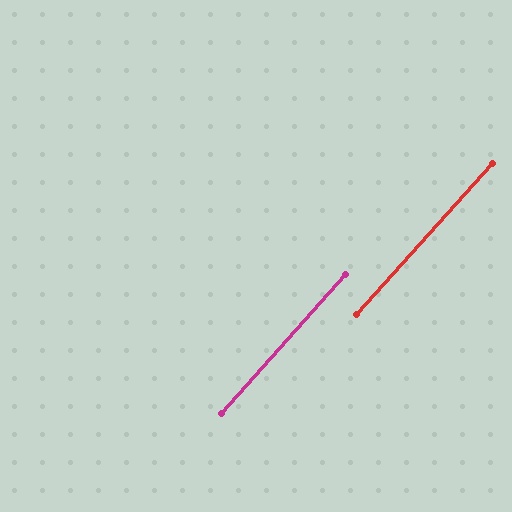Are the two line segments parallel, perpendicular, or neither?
Parallel — their directions differ by only 0.5°.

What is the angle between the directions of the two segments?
Approximately 1 degree.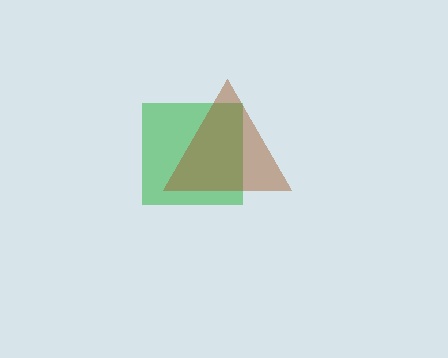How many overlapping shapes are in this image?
There are 2 overlapping shapes in the image.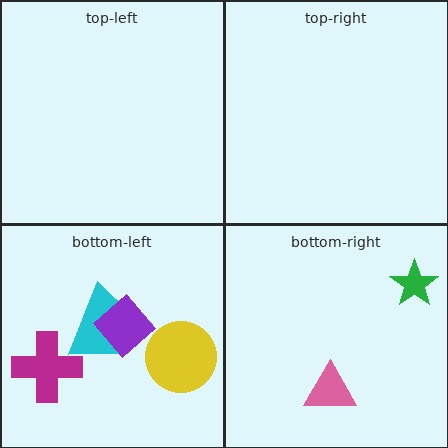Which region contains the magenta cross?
The bottom-left region.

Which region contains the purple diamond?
The bottom-left region.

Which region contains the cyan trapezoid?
The bottom-left region.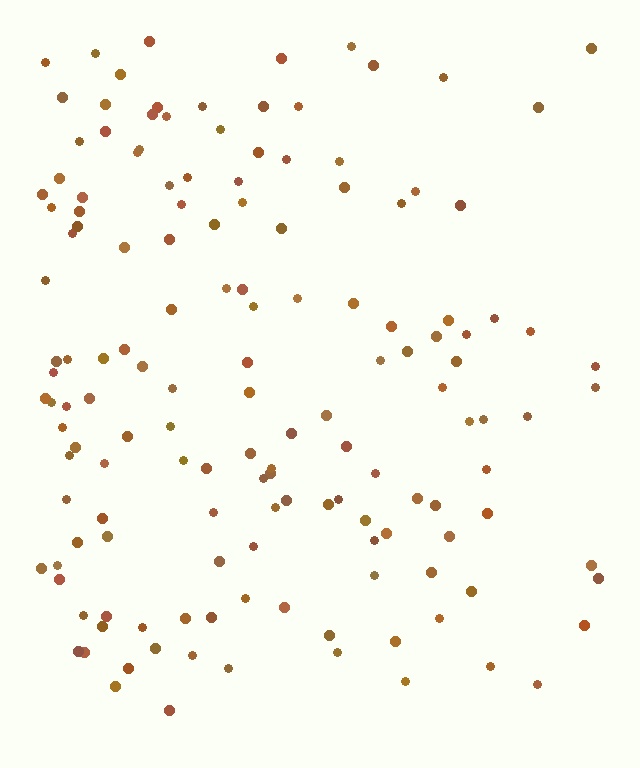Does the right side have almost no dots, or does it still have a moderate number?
Still a moderate number, just noticeably fewer than the left.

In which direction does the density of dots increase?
From right to left, with the left side densest.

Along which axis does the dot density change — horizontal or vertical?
Horizontal.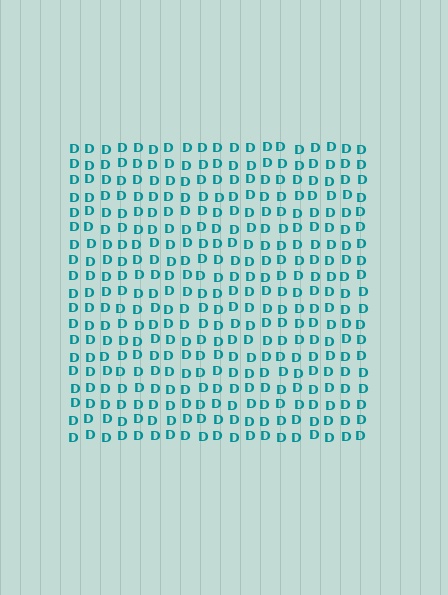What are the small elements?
The small elements are letter D's.